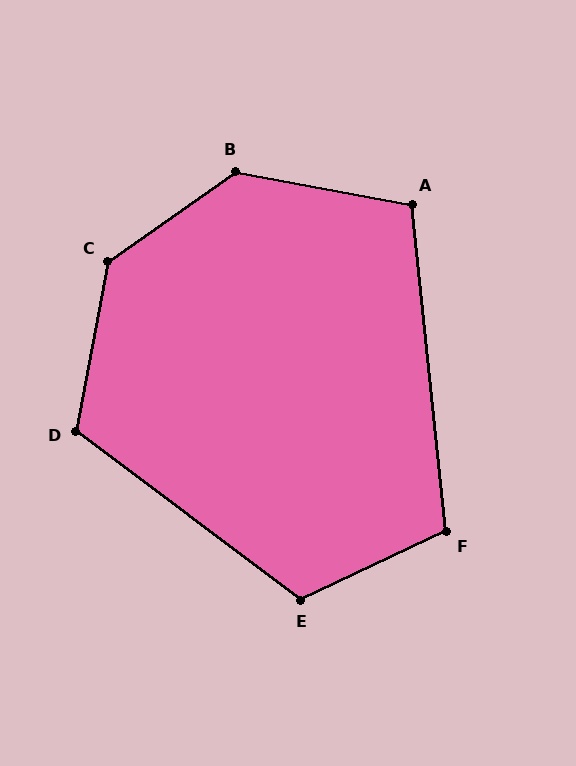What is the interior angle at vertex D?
Approximately 116 degrees (obtuse).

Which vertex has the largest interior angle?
C, at approximately 136 degrees.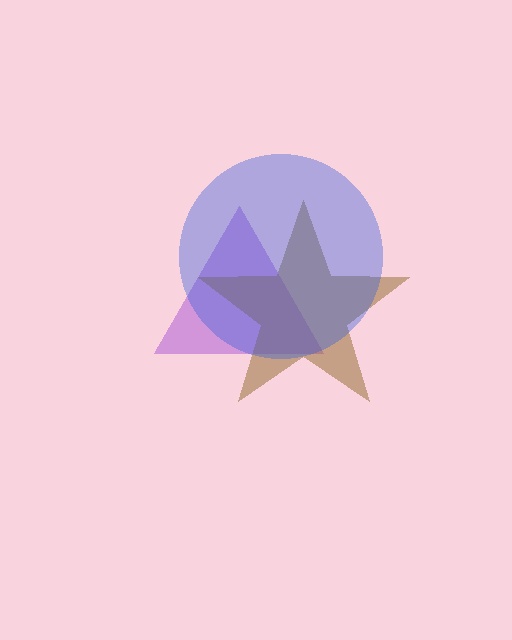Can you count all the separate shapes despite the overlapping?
Yes, there are 3 separate shapes.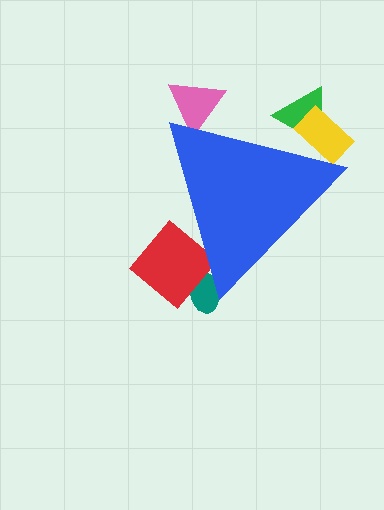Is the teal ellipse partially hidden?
Yes, the teal ellipse is partially hidden behind the blue triangle.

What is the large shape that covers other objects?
A blue triangle.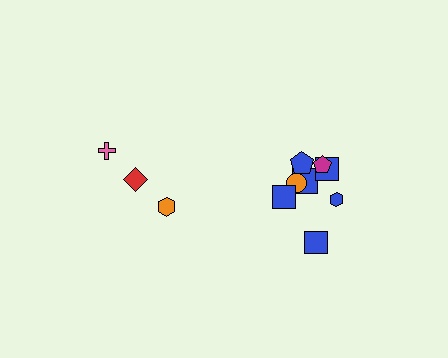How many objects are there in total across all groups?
There are 11 objects.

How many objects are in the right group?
There are 8 objects.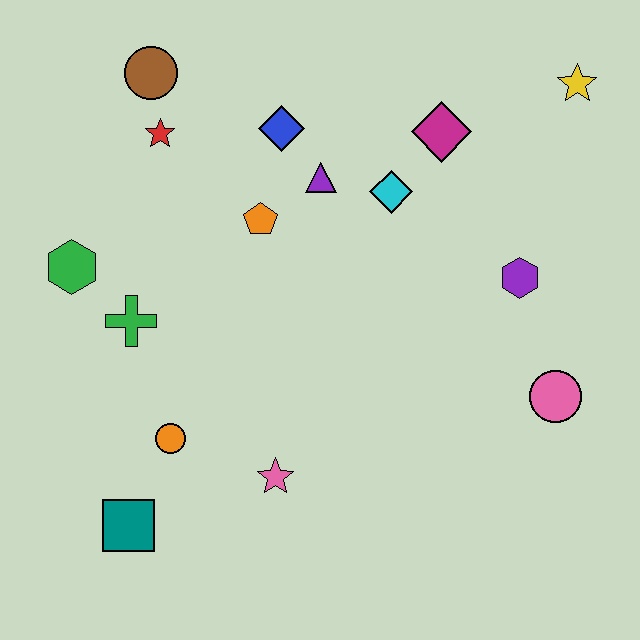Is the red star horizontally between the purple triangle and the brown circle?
Yes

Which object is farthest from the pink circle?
The brown circle is farthest from the pink circle.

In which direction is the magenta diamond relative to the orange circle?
The magenta diamond is above the orange circle.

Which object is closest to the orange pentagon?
The purple triangle is closest to the orange pentagon.